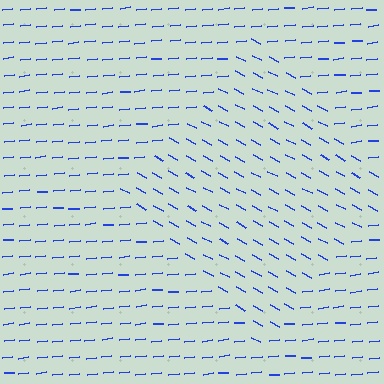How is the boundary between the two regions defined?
The boundary is defined purely by a change in line orientation (approximately 34 degrees difference). All lines are the same color and thickness.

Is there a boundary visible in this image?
Yes, there is a texture boundary formed by a change in line orientation.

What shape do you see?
I see a diamond.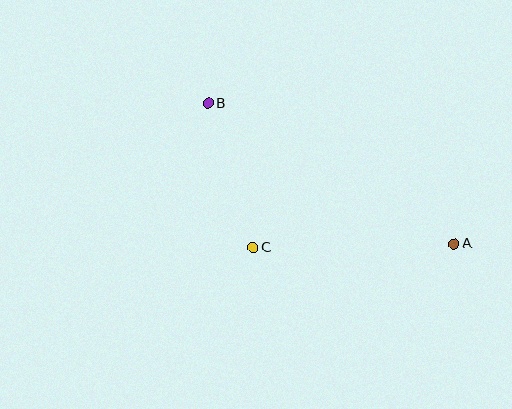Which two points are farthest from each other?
Points A and B are farthest from each other.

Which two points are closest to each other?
Points B and C are closest to each other.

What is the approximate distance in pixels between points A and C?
The distance between A and C is approximately 201 pixels.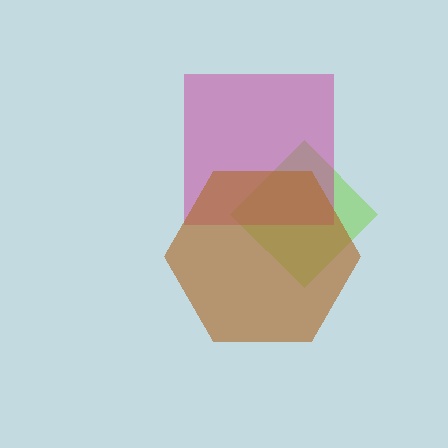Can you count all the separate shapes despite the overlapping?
Yes, there are 3 separate shapes.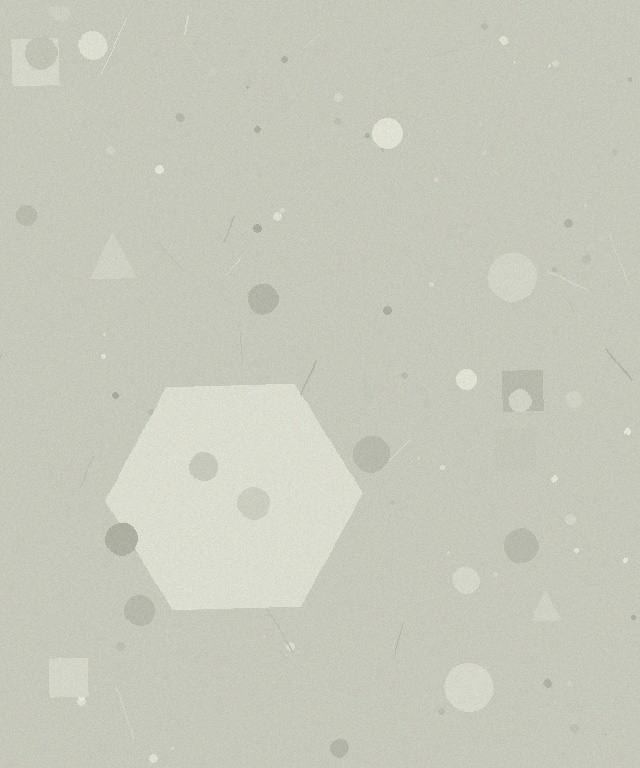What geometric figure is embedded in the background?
A hexagon is embedded in the background.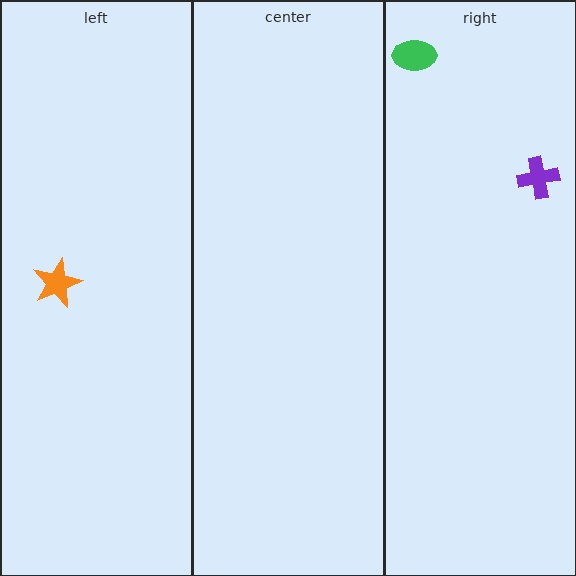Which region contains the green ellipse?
The right region.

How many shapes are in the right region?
2.